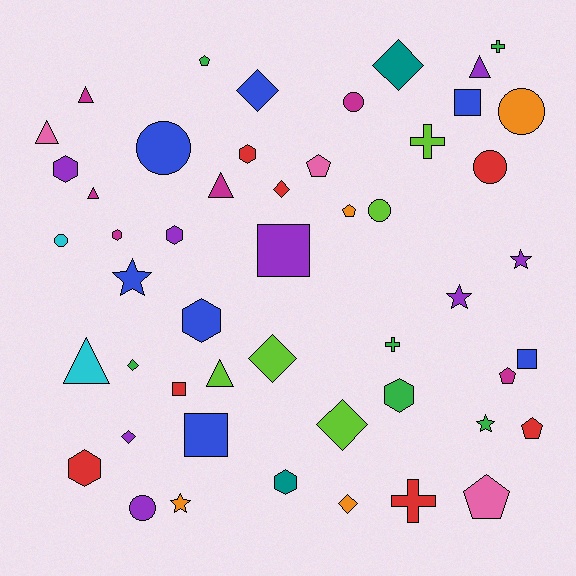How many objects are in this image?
There are 50 objects.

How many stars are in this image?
There are 5 stars.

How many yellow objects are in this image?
There are no yellow objects.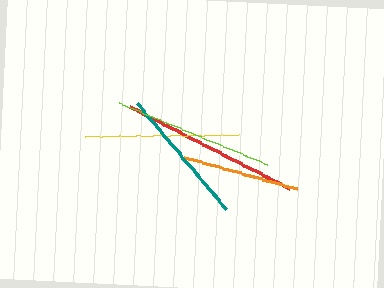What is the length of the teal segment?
The teal segment is approximately 138 pixels long.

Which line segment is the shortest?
The orange line is the shortest at approximately 116 pixels.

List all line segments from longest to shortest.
From longest to shortest: red, lime, yellow, teal, orange.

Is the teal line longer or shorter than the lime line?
The lime line is longer than the teal line.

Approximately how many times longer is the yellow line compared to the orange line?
The yellow line is approximately 1.3 times the length of the orange line.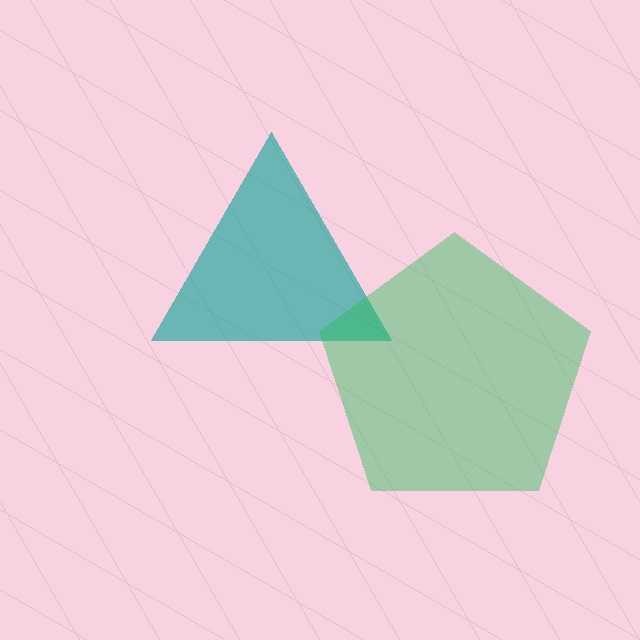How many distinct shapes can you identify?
There are 2 distinct shapes: a teal triangle, a green pentagon.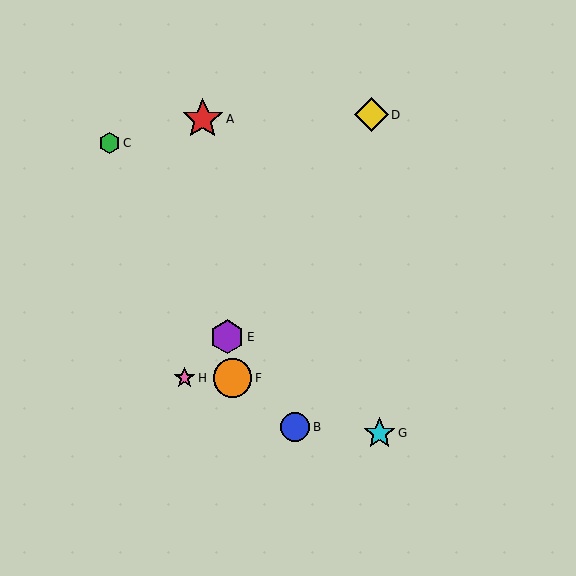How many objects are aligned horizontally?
2 objects (F, H) are aligned horizontally.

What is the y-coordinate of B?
Object B is at y≈427.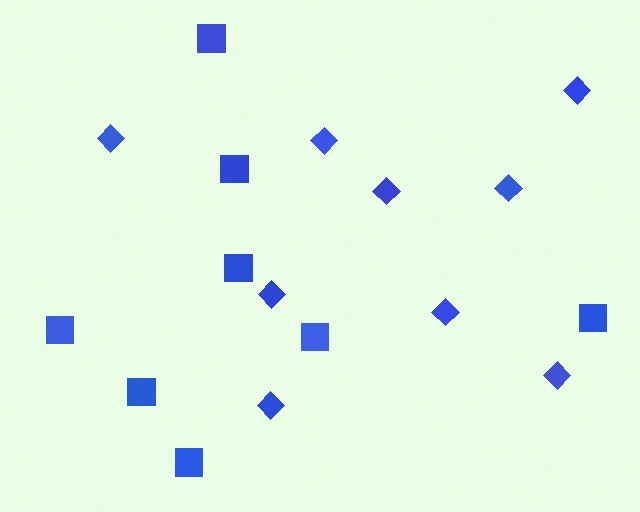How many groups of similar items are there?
There are 2 groups: one group of diamonds (9) and one group of squares (8).